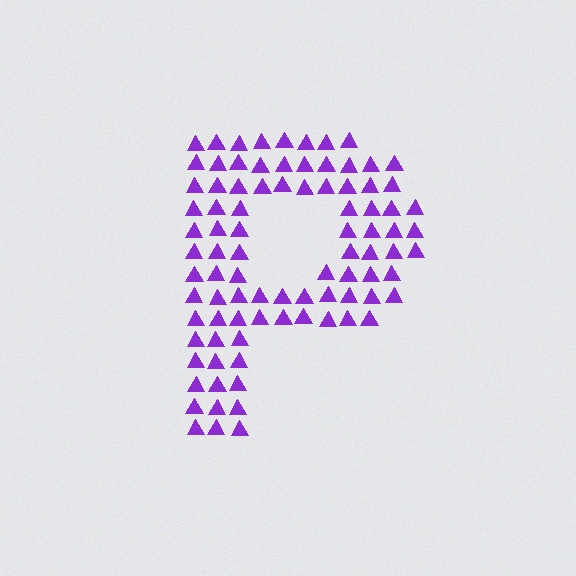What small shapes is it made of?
It is made of small triangles.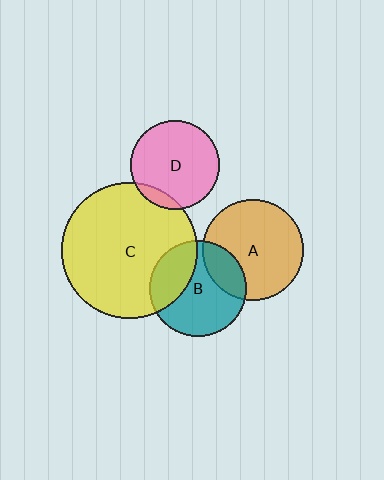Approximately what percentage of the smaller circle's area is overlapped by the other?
Approximately 20%.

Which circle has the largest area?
Circle C (yellow).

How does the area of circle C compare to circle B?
Approximately 2.0 times.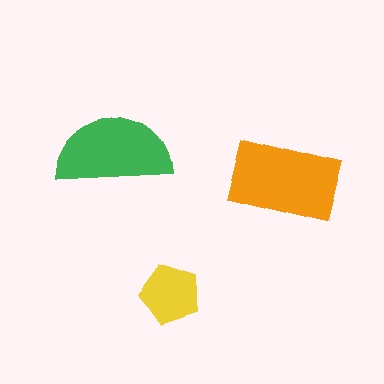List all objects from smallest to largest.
The yellow pentagon, the green semicircle, the orange rectangle.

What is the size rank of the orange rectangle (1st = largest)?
1st.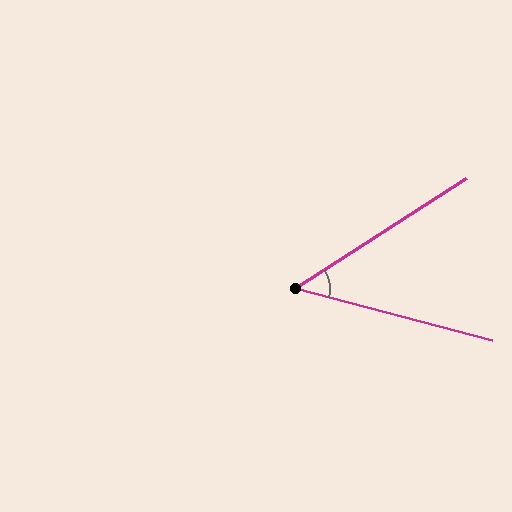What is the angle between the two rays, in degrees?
Approximately 48 degrees.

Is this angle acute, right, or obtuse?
It is acute.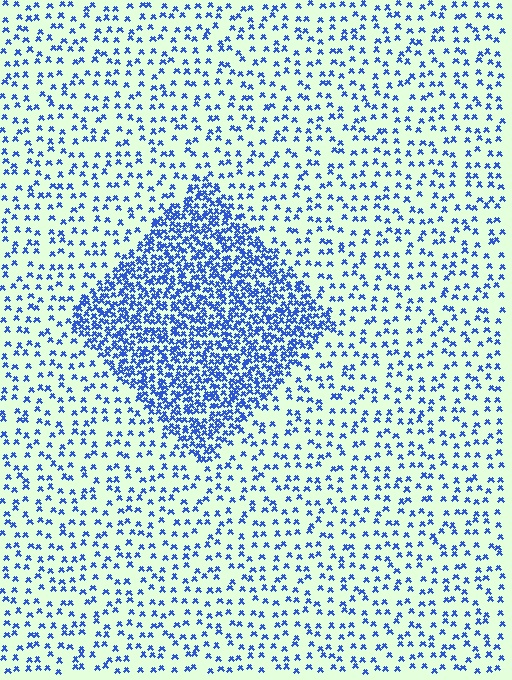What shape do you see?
I see a diamond.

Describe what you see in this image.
The image contains small blue elements arranged at two different densities. A diamond-shaped region is visible where the elements are more densely packed than the surrounding area.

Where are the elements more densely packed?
The elements are more densely packed inside the diamond boundary.